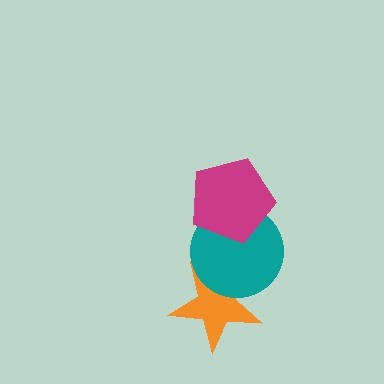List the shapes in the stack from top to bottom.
From top to bottom: the magenta pentagon, the teal circle, the orange star.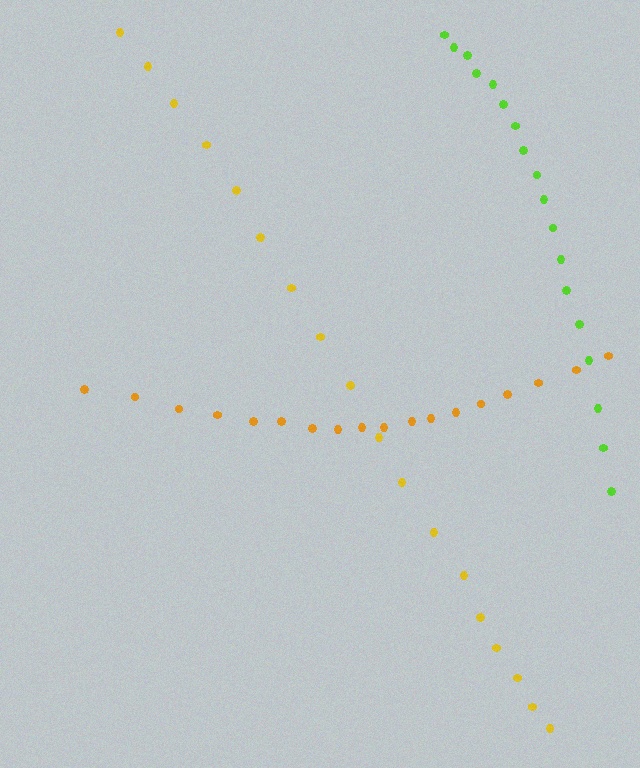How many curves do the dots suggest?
There are 3 distinct paths.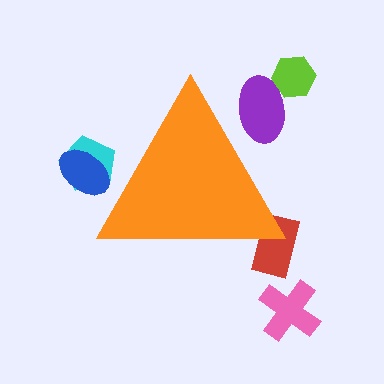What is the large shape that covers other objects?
An orange triangle.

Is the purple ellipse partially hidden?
Yes, the purple ellipse is partially hidden behind the orange triangle.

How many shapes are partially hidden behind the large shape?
4 shapes are partially hidden.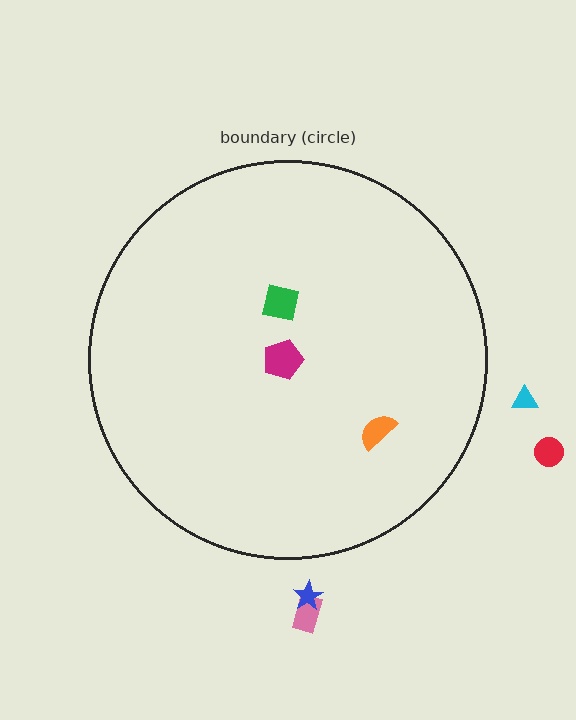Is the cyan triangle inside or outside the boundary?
Outside.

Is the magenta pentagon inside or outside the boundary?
Inside.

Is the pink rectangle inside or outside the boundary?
Outside.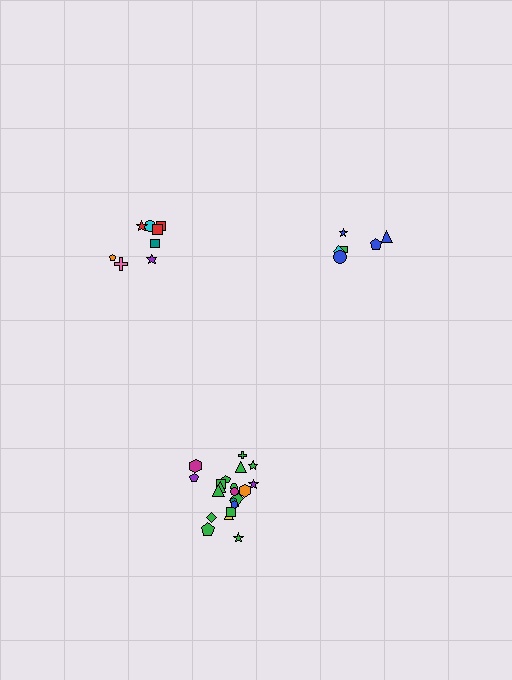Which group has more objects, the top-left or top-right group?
The top-left group.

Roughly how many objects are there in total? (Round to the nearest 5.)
Roughly 35 objects in total.